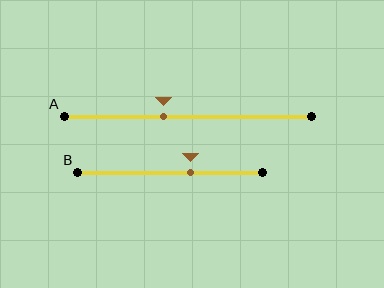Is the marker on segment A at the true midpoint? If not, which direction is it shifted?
No, the marker on segment A is shifted to the left by about 10% of the segment length.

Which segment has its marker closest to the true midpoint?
Segment A has its marker closest to the true midpoint.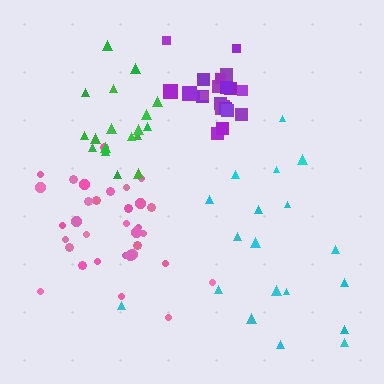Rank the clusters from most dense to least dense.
purple, pink, green, cyan.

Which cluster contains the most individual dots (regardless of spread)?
Pink (33).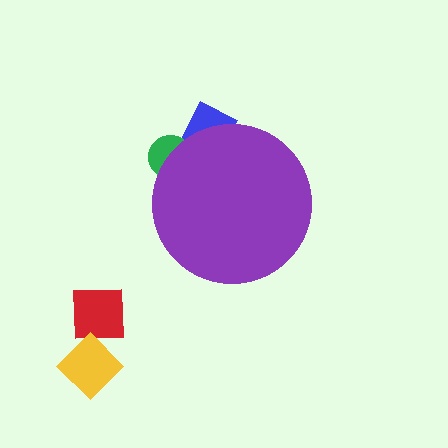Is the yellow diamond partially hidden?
No, the yellow diamond is fully visible.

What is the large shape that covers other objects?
A purple circle.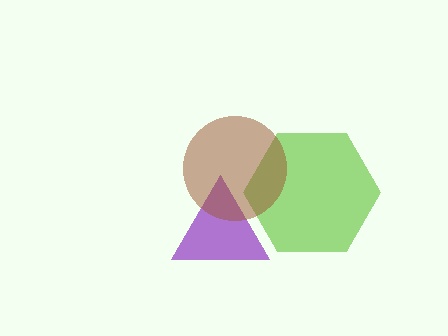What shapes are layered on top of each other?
The layered shapes are: a purple triangle, a lime hexagon, a brown circle.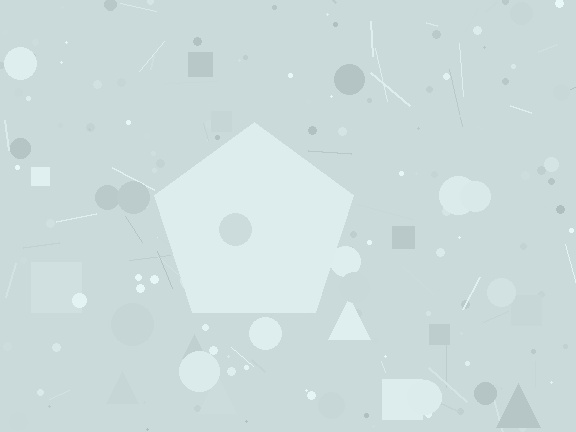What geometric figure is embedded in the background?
A pentagon is embedded in the background.